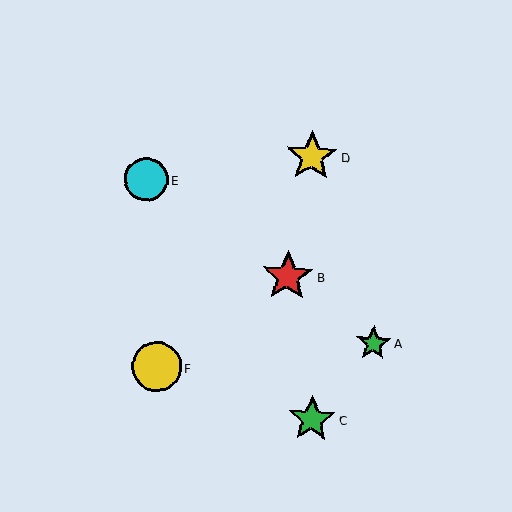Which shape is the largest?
The yellow star (labeled D) is the largest.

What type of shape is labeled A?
Shape A is a green star.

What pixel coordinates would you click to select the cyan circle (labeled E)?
Click at (146, 179) to select the cyan circle E.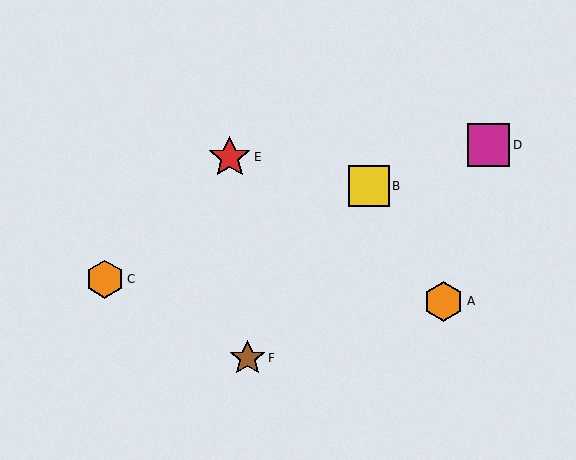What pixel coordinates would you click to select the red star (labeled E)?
Click at (230, 157) to select the red star E.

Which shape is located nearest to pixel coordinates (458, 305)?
The orange hexagon (labeled A) at (444, 301) is nearest to that location.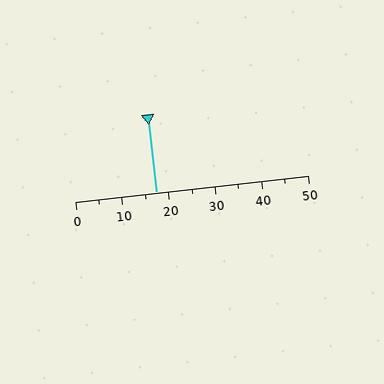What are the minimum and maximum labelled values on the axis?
The axis runs from 0 to 50.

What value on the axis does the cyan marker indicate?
The marker indicates approximately 17.5.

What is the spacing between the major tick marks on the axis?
The major ticks are spaced 10 apart.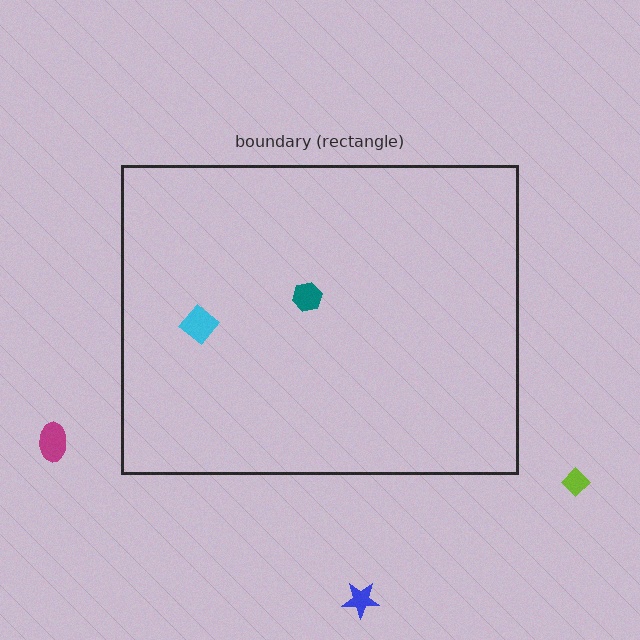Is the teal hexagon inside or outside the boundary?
Inside.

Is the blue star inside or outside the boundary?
Outside.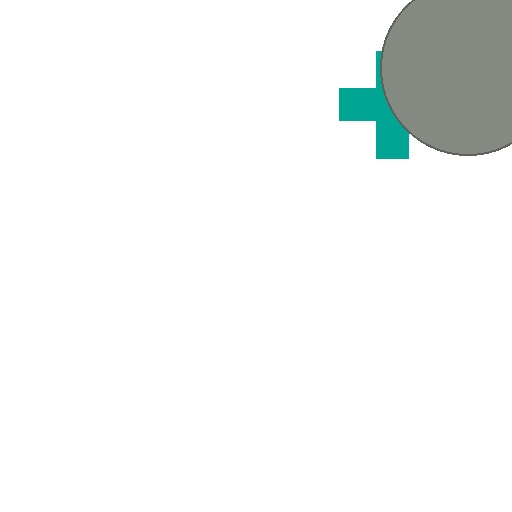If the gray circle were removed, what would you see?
You would see the complete teal cross.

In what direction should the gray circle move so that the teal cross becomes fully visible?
The gray circle should move right. That is the shortest direction to clear the overlap and leave the teal cross fully visible.